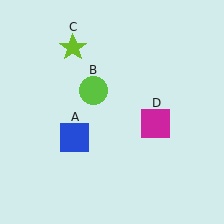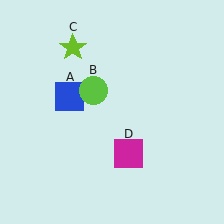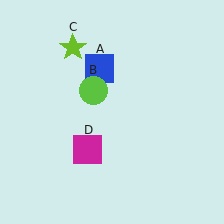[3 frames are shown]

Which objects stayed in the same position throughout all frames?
Lime circle (object B) and lime star (object C) remained stationary.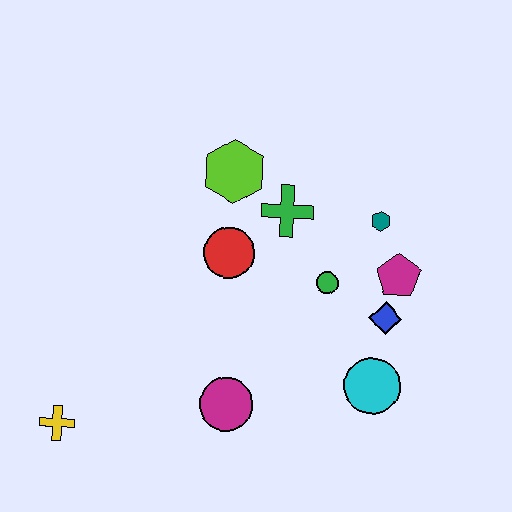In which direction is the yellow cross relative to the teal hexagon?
The yellow cross is to the left of the teal hexagon.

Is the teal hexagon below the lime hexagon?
Yes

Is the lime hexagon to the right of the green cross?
No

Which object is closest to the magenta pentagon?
The blue diamond is closest to the magenta pentagon.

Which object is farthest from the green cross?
The yellow cross is farthest from the green cross.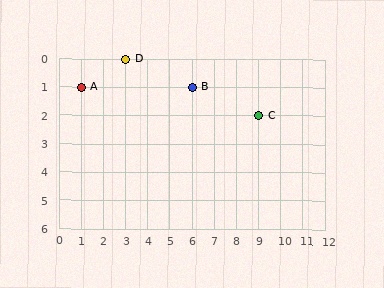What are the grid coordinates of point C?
Point C is at grid coordinates (9, 2).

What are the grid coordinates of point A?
Point A is at grid coordinates (1, 1).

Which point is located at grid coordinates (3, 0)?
Point D is at (3, 0).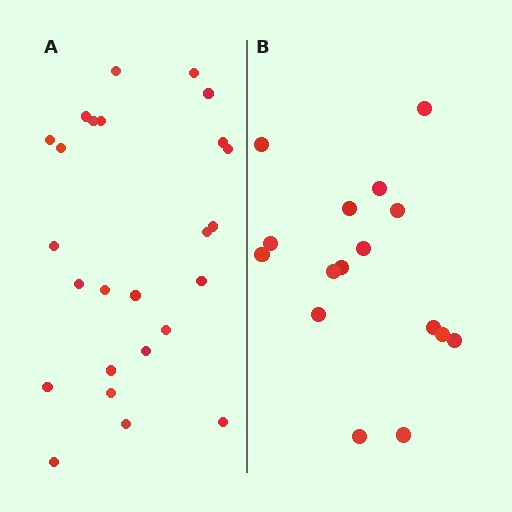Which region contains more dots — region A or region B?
Region A (the left region) has more dots.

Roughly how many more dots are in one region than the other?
Region A has roughly 8 or so more dots than region B.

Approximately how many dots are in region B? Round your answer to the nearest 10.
About 20 dots. (The exact count is 16, which rounds to 20.)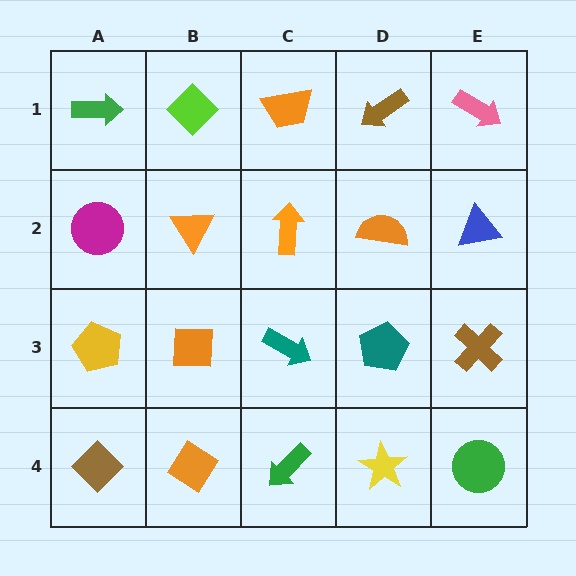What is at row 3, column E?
A brown cross.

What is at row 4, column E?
A green circle.